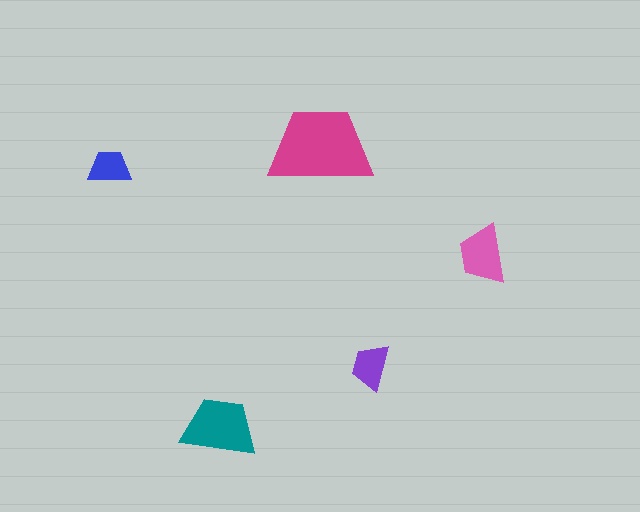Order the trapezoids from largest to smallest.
the magenta one, the teal one, the pink one, the purple one, the blue one.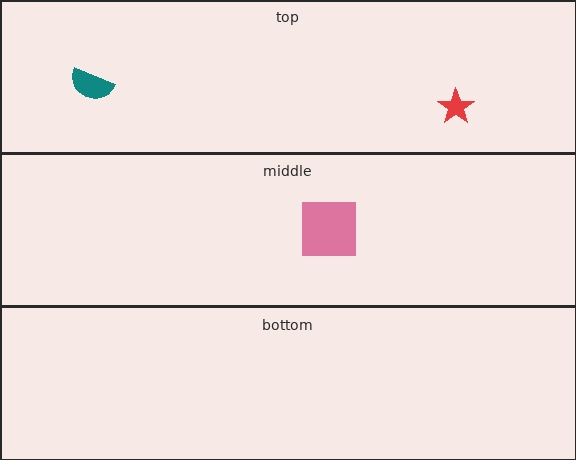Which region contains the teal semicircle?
The top region.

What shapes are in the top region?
The red star, the teal semicircle.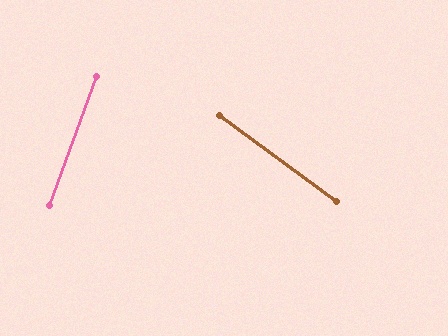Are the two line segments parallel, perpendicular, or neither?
Neither parallel nor perpendicular — they differ by about 74°.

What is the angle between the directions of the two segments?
Approximately 74 degrees.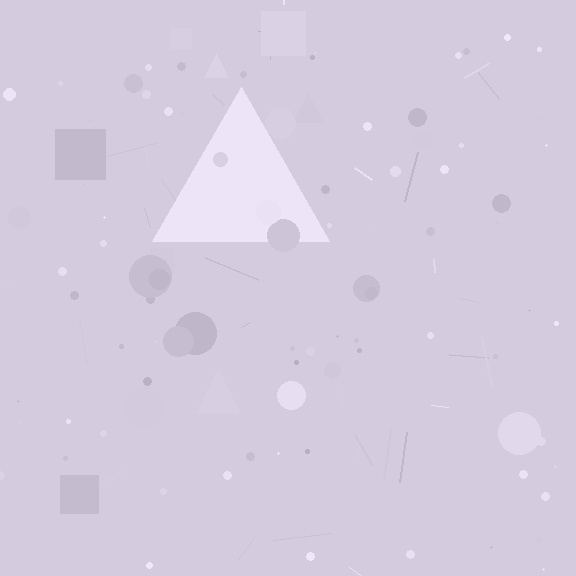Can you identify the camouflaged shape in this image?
The camouflaged shape is a triangle.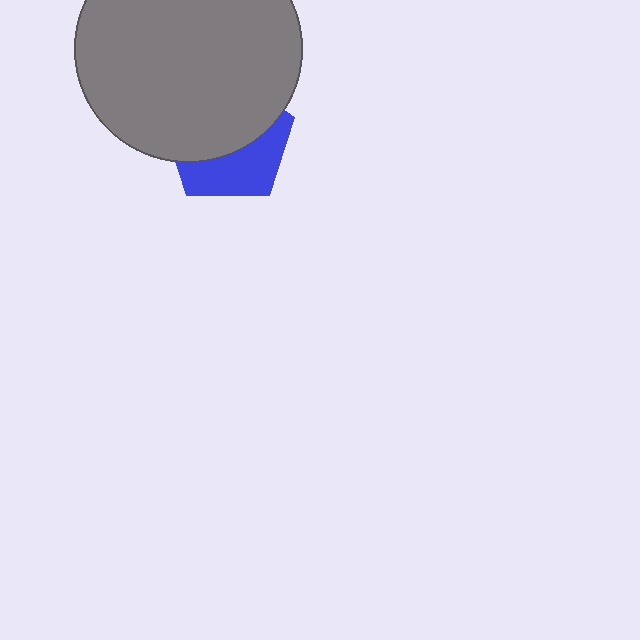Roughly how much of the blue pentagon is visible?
A small part of it is visible (roughly 40%).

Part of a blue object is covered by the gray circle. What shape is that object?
It is a pentagon.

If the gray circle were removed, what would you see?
You would see the complete blue pentagon.